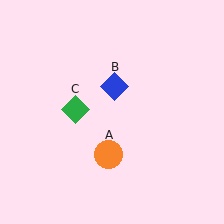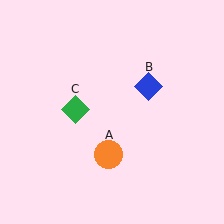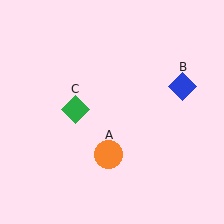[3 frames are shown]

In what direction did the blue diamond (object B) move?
The blue diamond (object B) moved right.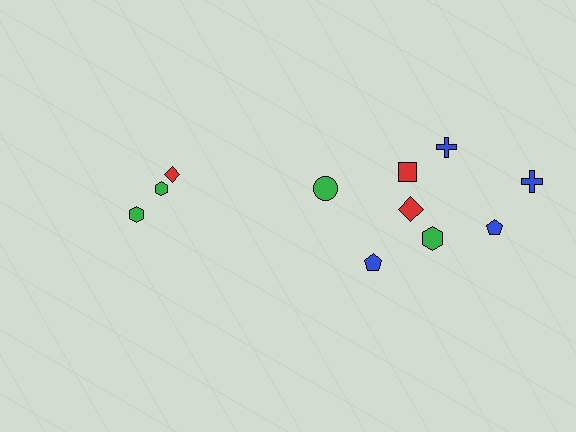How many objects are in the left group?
There are 3 objects.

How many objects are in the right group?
There are 8 objects.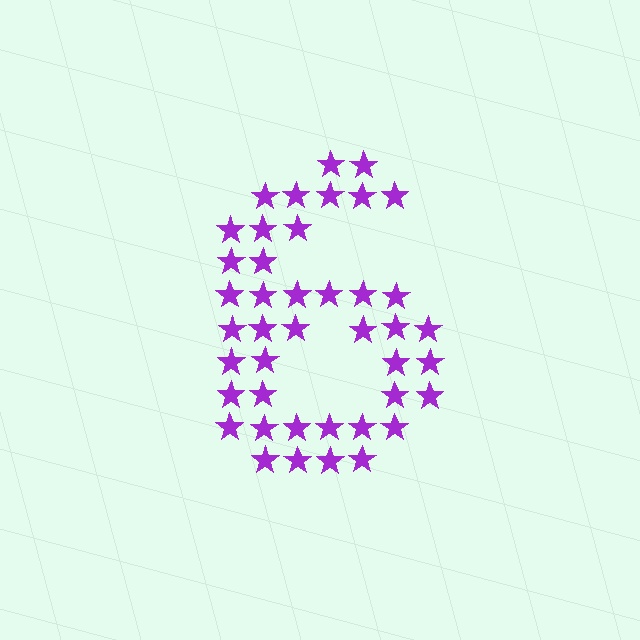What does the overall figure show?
The overall figure shows the digit 6.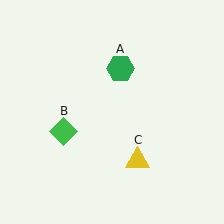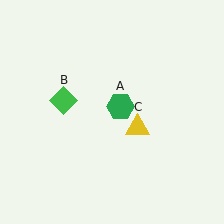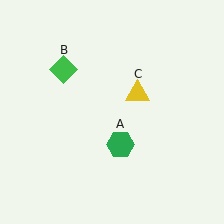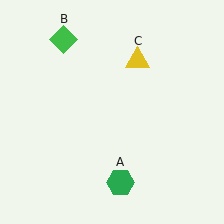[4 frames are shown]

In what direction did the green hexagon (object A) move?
The green hexagon (object A) moved down.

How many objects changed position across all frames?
3 objects changed position: green hexagon (object A), green diamond (object B), yellow triangle (object C).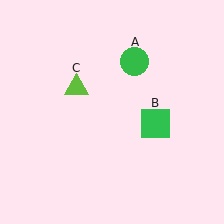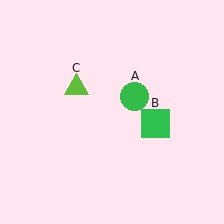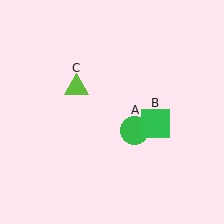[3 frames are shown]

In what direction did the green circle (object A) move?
The green circle (object A) moved down.